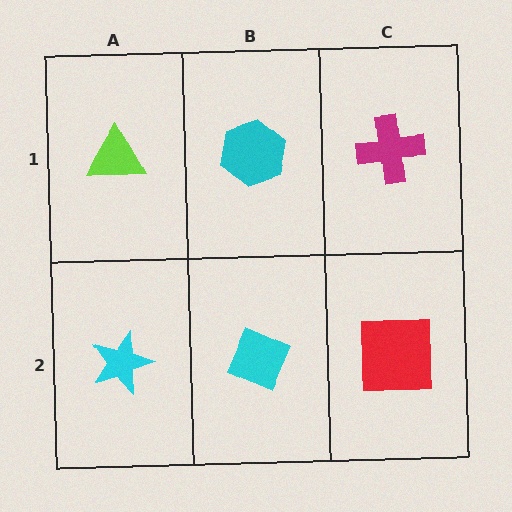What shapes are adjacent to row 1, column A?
A cyan star (row 2, column A), a cyan hexagon (row 1, column B).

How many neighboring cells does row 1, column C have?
2.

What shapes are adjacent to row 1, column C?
A red square (row 2, column C), a cyan hexagon (row 1, column B).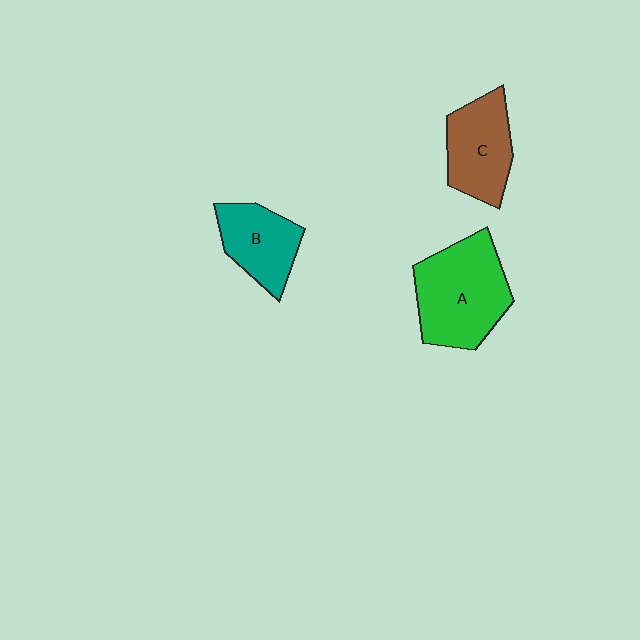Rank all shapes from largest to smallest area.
From largest to smallest: A (green), C (brown), B (teal).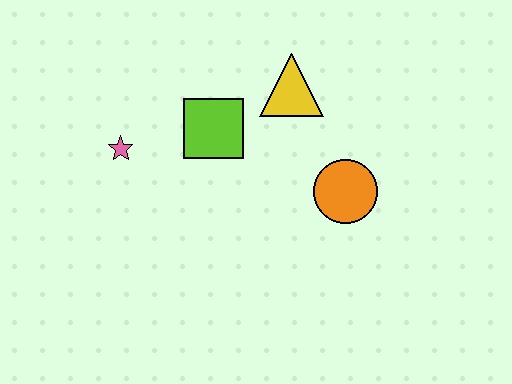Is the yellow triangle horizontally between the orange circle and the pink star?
Yes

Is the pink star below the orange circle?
No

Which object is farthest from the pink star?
The orange circle is farthest from the pink star.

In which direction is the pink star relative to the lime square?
The pink star is to the left of the lime square.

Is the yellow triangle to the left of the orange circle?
Yes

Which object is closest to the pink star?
The lime square is closest to the pink star.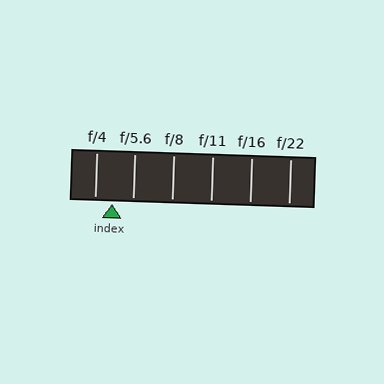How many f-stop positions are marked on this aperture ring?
There are 6 f-stop positions marked.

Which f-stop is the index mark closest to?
The index mark is closest to f/4.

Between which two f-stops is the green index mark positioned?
The index mark is between f/4 and f/5.6.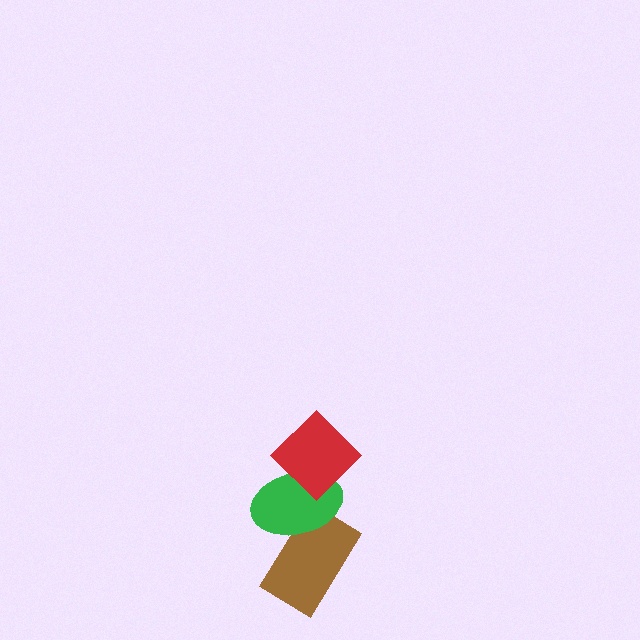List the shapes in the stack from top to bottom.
From top to bottom: the red diamond, the green ellipse, the brown rectangle.